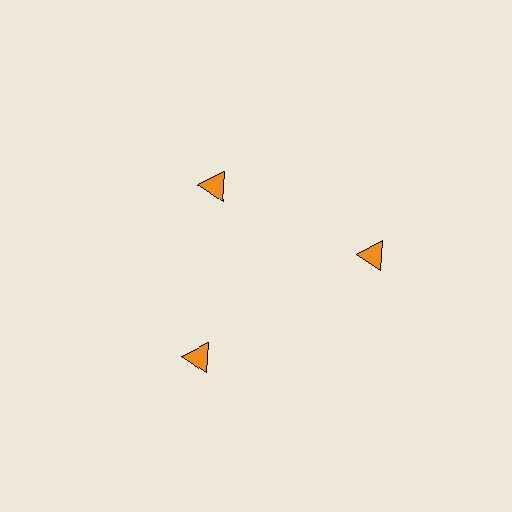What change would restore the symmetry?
The symmetry would be restored by moving it outward, back onto the ring so that all 3 triangles sit at equal angles and equal distance from the center.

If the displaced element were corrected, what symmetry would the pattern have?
It would have 3-fold rotational symmetry — the pattern would map onto itself every 120 degrees.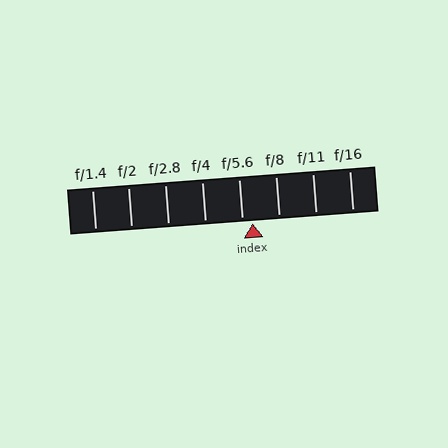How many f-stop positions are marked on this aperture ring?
There are 8 f-stop positions marked.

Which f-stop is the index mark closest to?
The index mark is closest to f/5.6.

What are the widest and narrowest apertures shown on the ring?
The widest aperture shown is f/1.4 and the narrowest is f/16.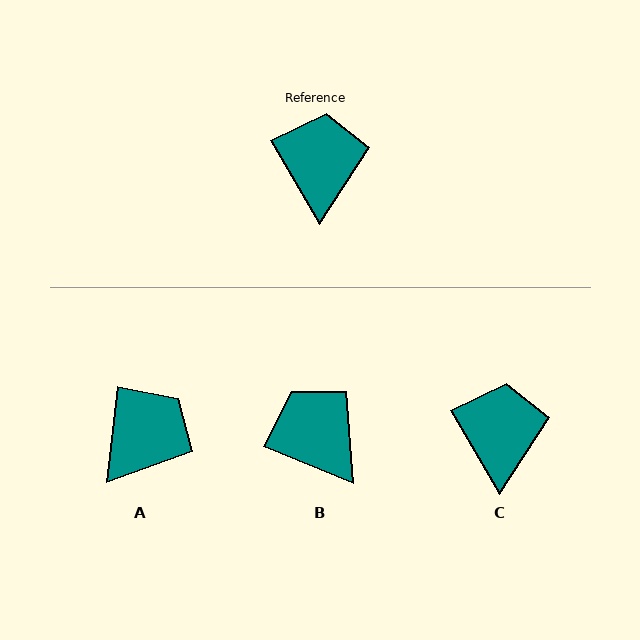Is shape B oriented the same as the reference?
No, it is off by about 37 degrees.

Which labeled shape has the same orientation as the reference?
C.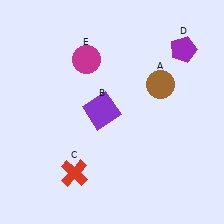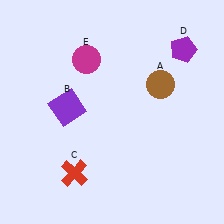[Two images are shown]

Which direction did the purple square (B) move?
The purple square (B) moved left.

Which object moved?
The purple square (B) moved left.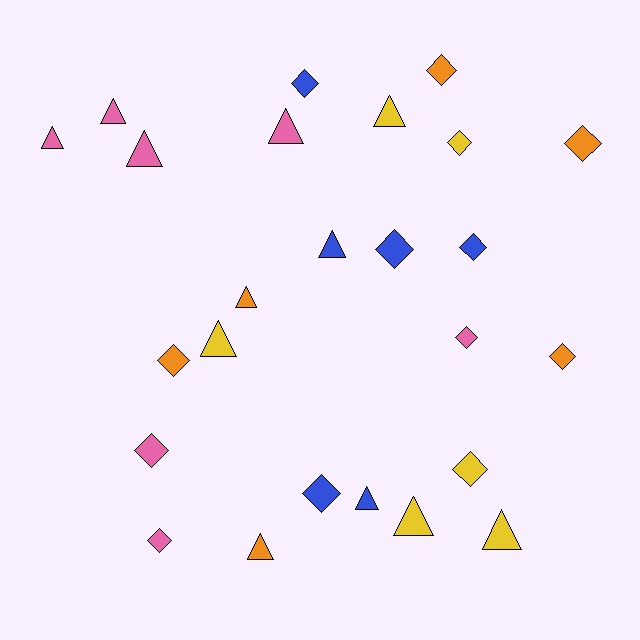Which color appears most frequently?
Pink, with 7 objects.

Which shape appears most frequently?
Diamond, with 13 objects.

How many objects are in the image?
There are 25 objects.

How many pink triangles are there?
There are 4 pink triangles.